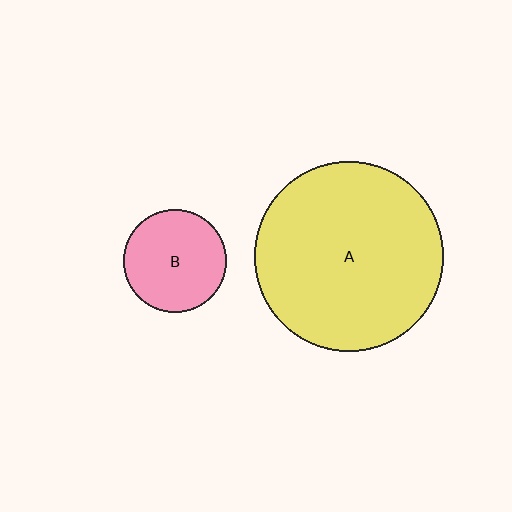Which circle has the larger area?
Circle A (yellow).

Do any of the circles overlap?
No, none of the circles overlap.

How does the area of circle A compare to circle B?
Approximately 3.4 times.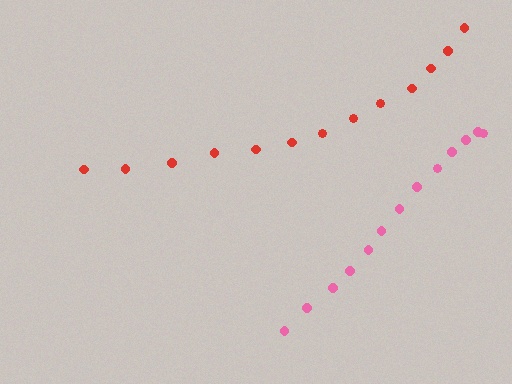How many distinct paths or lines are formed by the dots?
There are 2 distinct paths.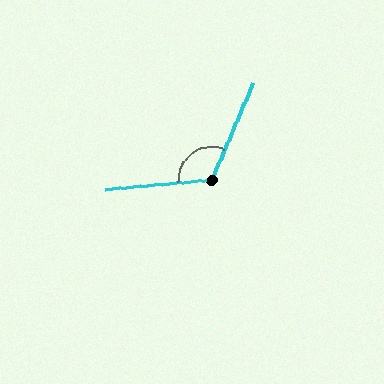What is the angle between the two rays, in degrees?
Approximately 118 degrees.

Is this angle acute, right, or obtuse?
It is obtuse.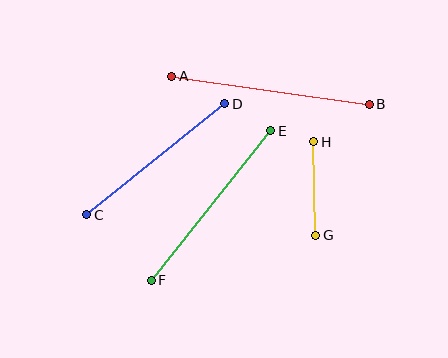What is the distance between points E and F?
The distance is approximately 191 pixels.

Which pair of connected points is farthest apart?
Points A and B are farthest apart.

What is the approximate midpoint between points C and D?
The midpoint is at approximately (156, 159) pixels.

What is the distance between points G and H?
The distance is approximately 94 pixels.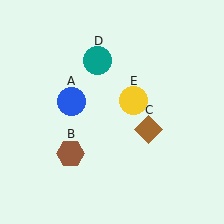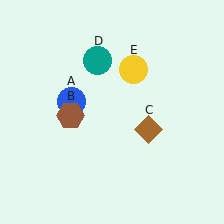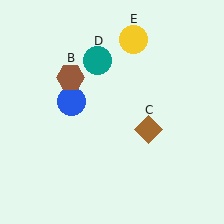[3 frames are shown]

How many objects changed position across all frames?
2 objects changed position: brown hexagon (object B), yellow circle (object E).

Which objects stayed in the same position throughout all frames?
Blue circle (object A) and brown diamond (object C) and teal circle (object D) remained stationary.